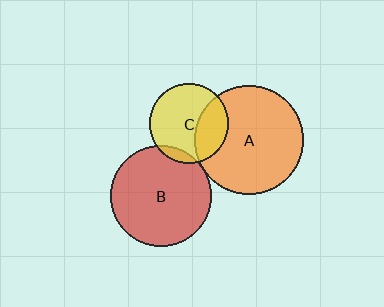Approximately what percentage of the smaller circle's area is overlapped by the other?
Approximately 5%.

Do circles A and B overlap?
Yes.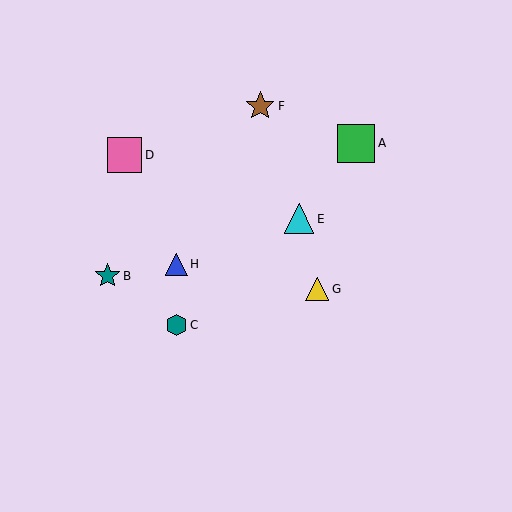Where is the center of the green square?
The center of the green square is at (356, 143).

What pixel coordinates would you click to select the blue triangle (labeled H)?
Click at (176, 264) to select the blue triangle H.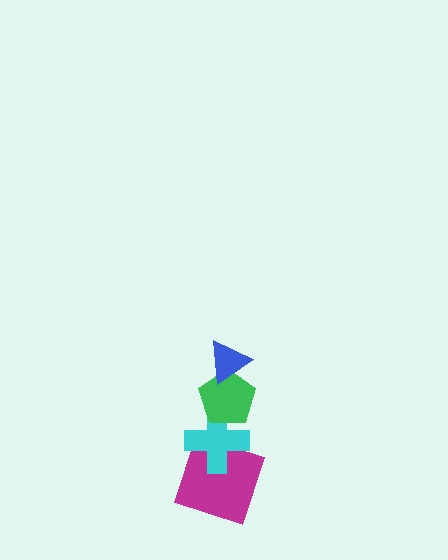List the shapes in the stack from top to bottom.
From top to bottom: the blue triangle, the green pentagon, the cyan cross, the magenta square.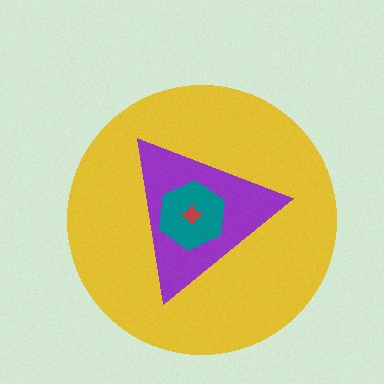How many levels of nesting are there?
4.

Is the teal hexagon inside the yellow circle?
Yes.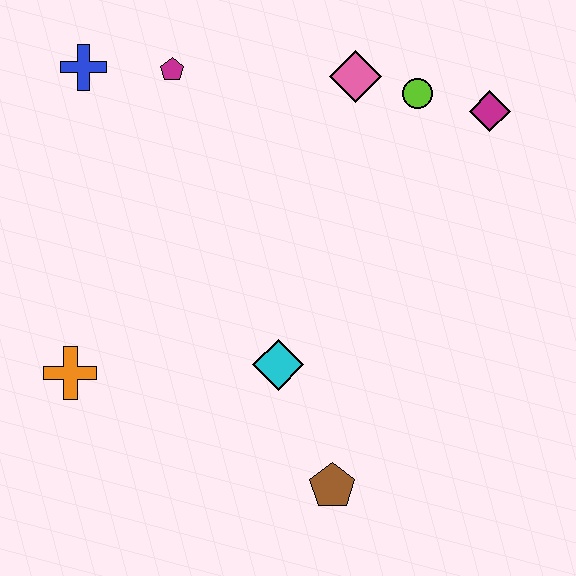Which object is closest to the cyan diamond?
The brown pentagon is closest to the cyan diamond.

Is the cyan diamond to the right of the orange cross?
Yes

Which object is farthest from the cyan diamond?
The blue cross is farthest from the cyan diamond.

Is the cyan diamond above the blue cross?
No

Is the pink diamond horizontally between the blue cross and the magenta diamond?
Yes